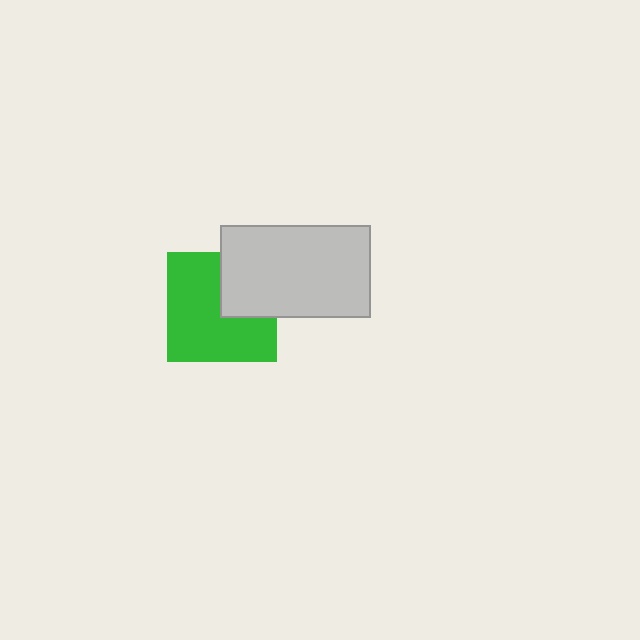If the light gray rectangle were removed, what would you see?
You would see the complete green square.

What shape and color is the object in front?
The object in front is a light gray rectangle.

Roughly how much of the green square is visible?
Most of it is visible (roughly 68%).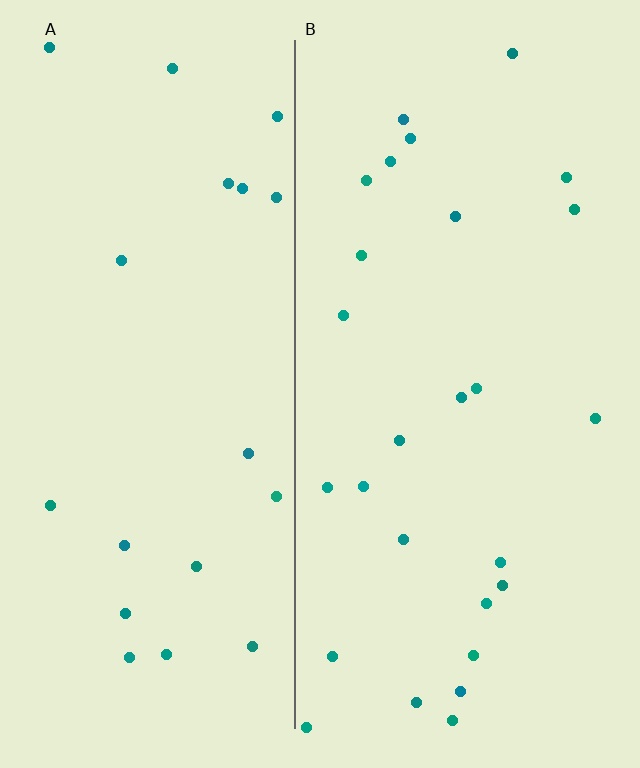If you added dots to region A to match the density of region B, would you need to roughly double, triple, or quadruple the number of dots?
Approximately double.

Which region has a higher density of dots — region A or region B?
B (the right).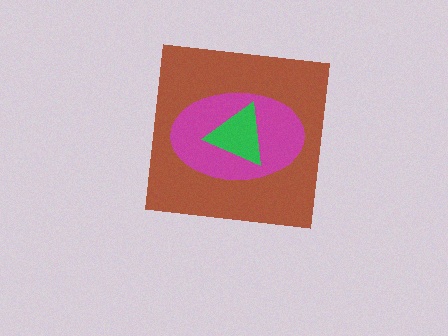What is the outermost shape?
The brown square.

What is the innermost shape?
The green triangle.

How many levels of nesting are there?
3.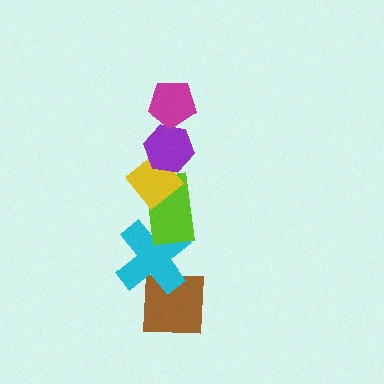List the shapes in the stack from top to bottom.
From top to bottom: the magenta pentagon, the purple hexagon, the yellow diamond, the lime rectangle, the cyan cross, the brown square.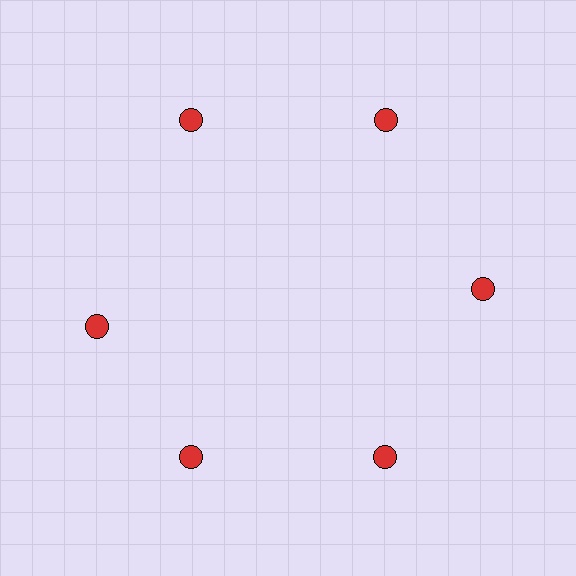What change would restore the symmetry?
The symmetry would be restored by rotating it back into even spacing with its neighbors so that all 6 circles sit at equal angles and equal distance from the center.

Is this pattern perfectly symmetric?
No. The 6 red circles are arranged in a ring, but one element near the 9 o'clock position is rotated out of alignment along the ring, breaking the 6-fold rotational symmetry.